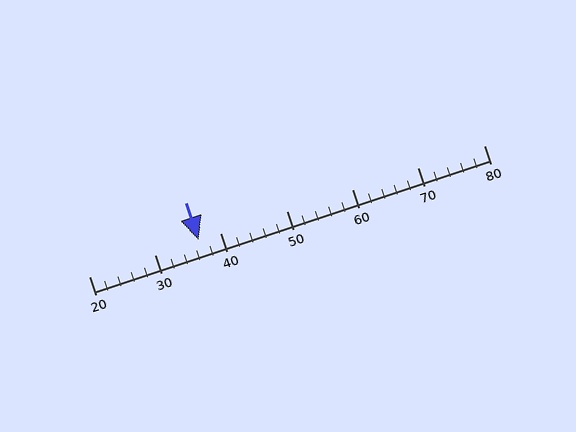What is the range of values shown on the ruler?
The ruler shows values from 20 to 80.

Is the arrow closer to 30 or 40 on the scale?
The arrow is closer to 40.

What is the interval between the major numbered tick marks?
The major tick marks are spaced 10 units apart.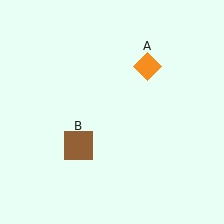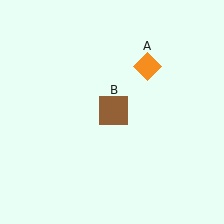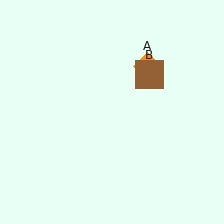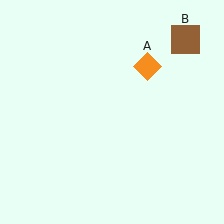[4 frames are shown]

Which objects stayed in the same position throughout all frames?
Orange diamond (object A) remained stationary.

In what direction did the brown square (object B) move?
The brown square (object B) moved up and to the right.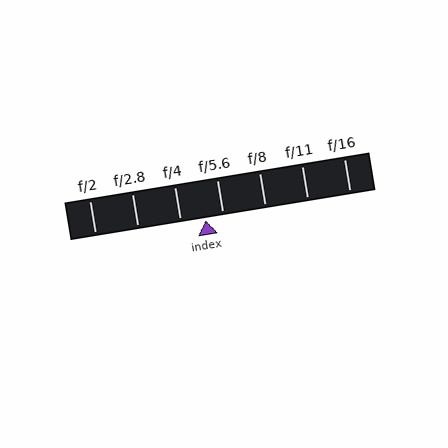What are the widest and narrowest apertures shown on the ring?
The widest aperture shown is f/2 and the narrowest is f/16.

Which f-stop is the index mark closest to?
The index mark is closest to f/5.6.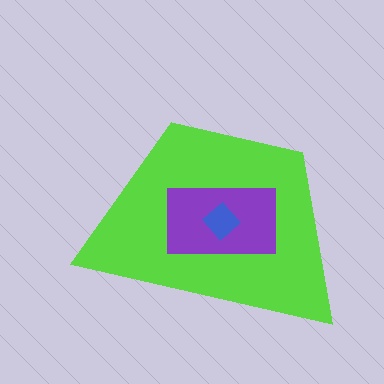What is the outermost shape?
The lime trapezoid.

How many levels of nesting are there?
3.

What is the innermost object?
The blue diamond.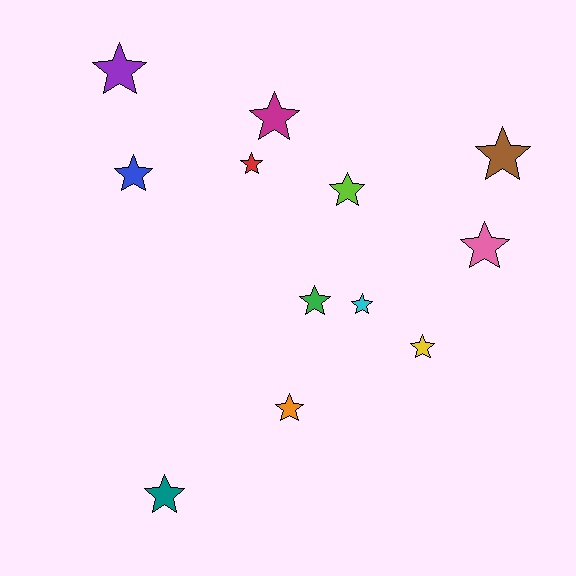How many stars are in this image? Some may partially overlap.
There are 12 stars.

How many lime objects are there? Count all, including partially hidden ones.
There is 1 lime object.